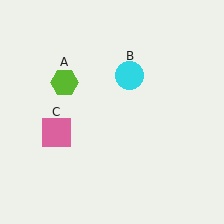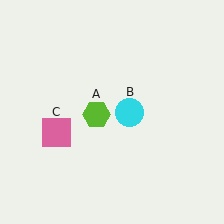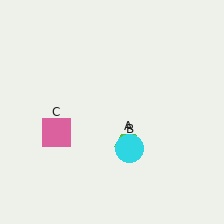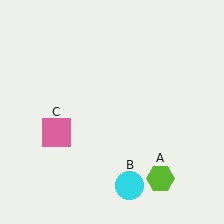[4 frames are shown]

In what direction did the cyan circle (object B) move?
The cyan circle (object B) moved down.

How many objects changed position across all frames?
2 objects changed position: lime hexagon (object A), cyan circle (object B).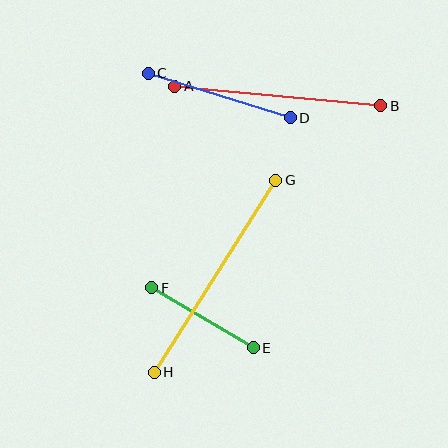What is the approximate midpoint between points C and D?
The midpoint is at approximately (219, 96) pixels.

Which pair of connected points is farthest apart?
Points G and H are farthest apart.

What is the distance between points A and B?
The distance is approximately 207 pixels.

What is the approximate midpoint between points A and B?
The midpoint is at approximately (278, 96) pixels.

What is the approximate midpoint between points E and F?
The midpoint is at approximately (202, 318) pixels.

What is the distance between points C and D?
The distance is approximately 149 pixels.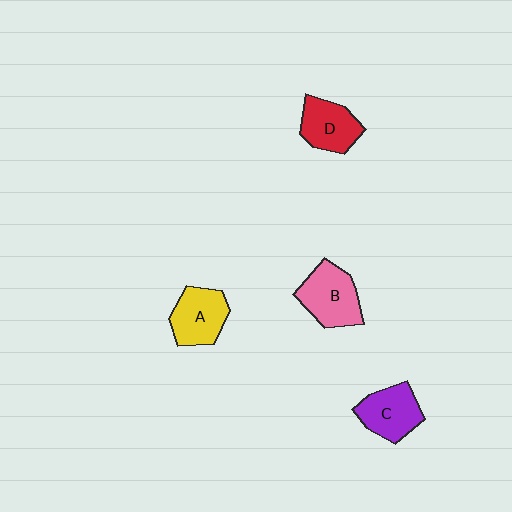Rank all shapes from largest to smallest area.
From largest to smallest: B (pink), A (yellow), C (purple), D (red).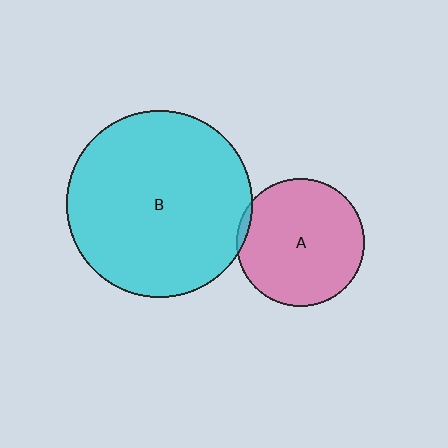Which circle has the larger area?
Circle B (cyan).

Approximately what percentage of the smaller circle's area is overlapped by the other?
Approximately 5%.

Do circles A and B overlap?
Yes.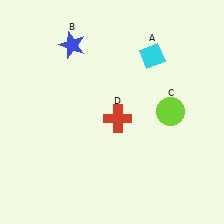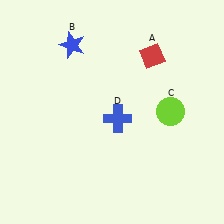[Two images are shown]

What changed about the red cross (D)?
In Image 1, D is red. In Image 2, it changed to blue.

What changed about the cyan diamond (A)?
In Image 1, A is cyan. In Image 2, it changed to red.